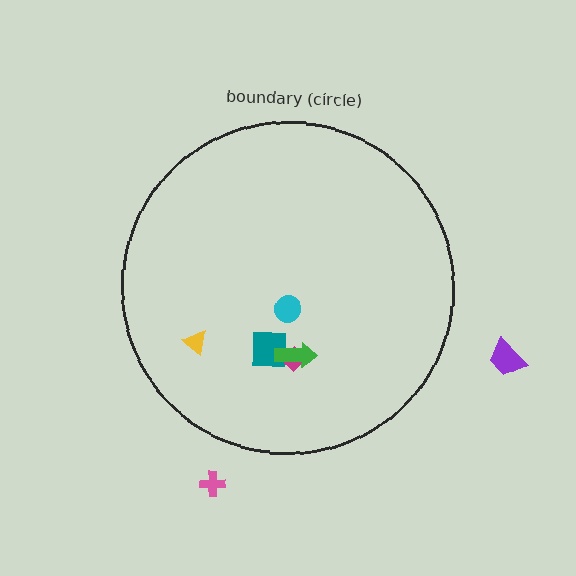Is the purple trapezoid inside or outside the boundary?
Outside.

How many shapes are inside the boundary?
5 inside, 2 outside.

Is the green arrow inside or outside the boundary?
Inside.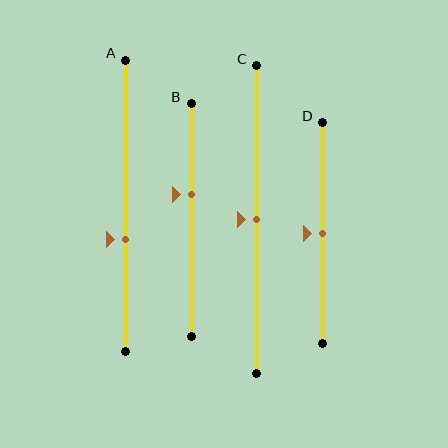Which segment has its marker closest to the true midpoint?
Segment C has its marker closest to the true midpoint.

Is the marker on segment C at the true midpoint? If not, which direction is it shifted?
Yes, the marker on segment C is at the true midpoint.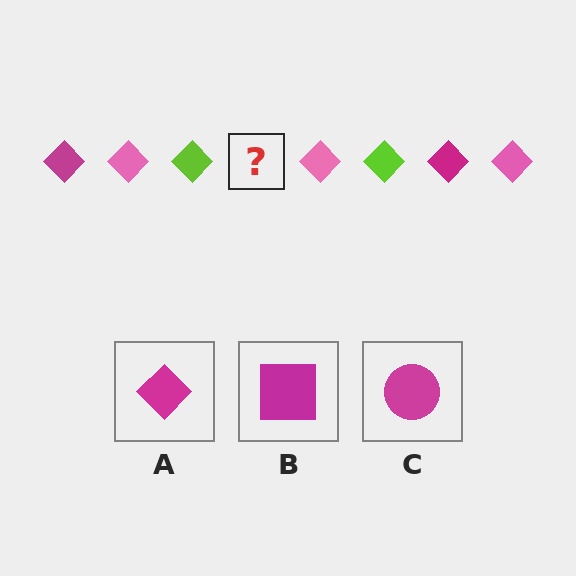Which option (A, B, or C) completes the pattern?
A.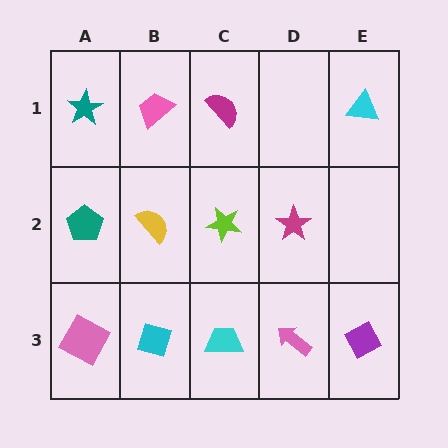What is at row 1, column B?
A pink trapezoid.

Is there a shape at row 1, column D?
No, that cell is empty.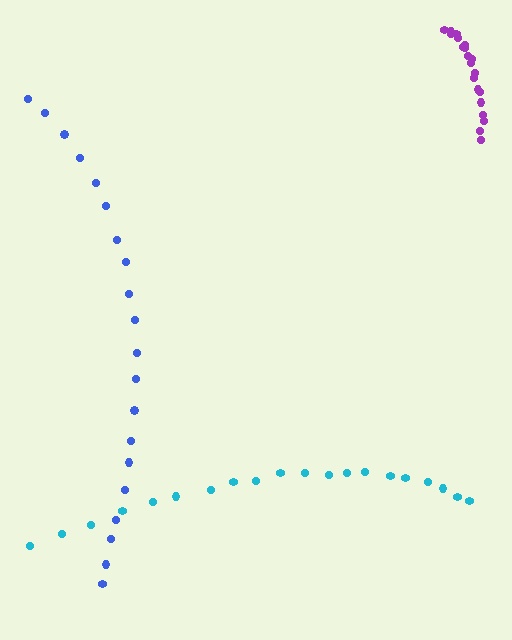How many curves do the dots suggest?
There are 3 distinct paths.